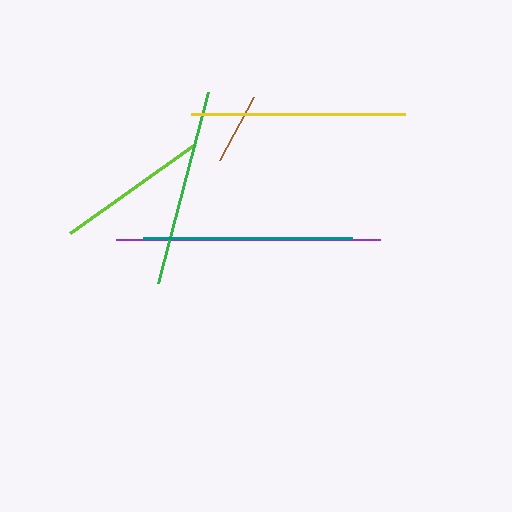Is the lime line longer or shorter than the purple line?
The purple line is longer than the lime line.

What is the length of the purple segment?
The purple segment is approximately 264 pixels long.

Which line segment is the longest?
The purple line is the longest at approximately 264 pixels.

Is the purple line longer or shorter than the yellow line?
The purple line is longer than the yellow line.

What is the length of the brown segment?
The brown segment is approximately 71 pixels long.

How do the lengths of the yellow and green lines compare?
The yellow and green lines are approximately the same length.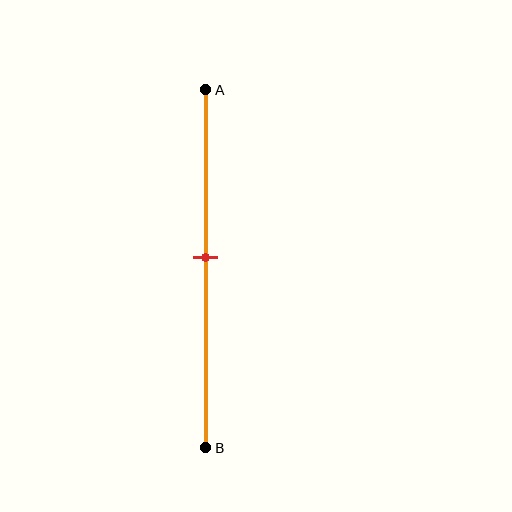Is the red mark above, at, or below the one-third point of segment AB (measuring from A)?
The red mark is below the one-third point of segment AB.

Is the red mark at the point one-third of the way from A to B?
No, the mark is at about 45% from A, not at the 33% one-third point.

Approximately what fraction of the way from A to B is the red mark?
The red mark is approximately 45% of the way from A to B.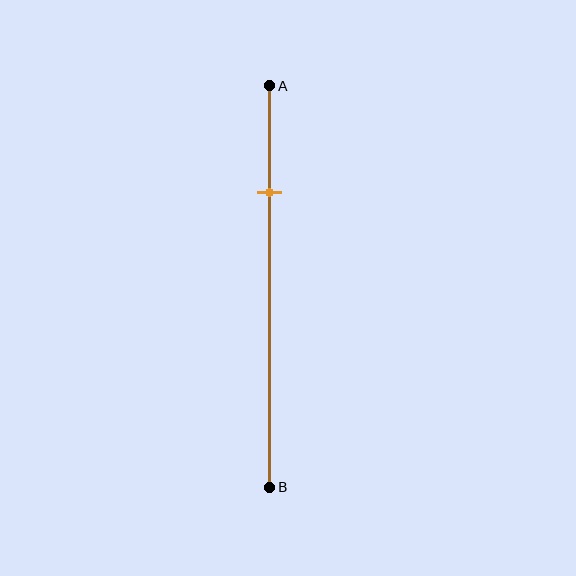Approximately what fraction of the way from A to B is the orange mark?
The orange mark is approximately 25% of the way from A to B.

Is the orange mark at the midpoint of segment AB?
No, the mark is at about 25% from A, not at the 50% midpoint.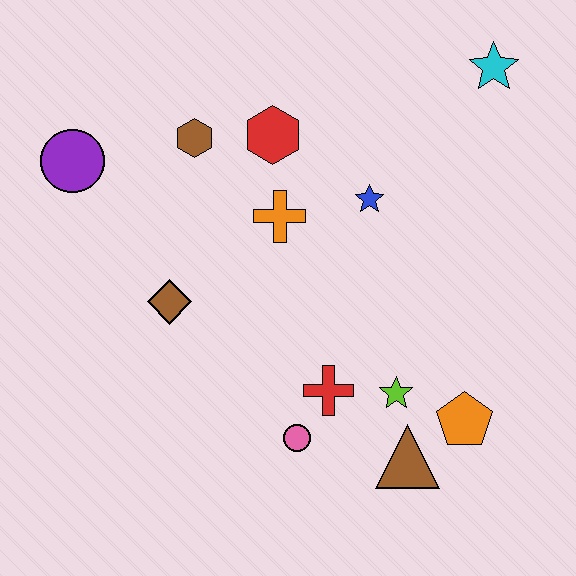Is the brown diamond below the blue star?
Yes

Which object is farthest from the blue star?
The purple circle is farthest from the blue star.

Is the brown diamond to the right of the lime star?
No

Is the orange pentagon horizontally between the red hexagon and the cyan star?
Yes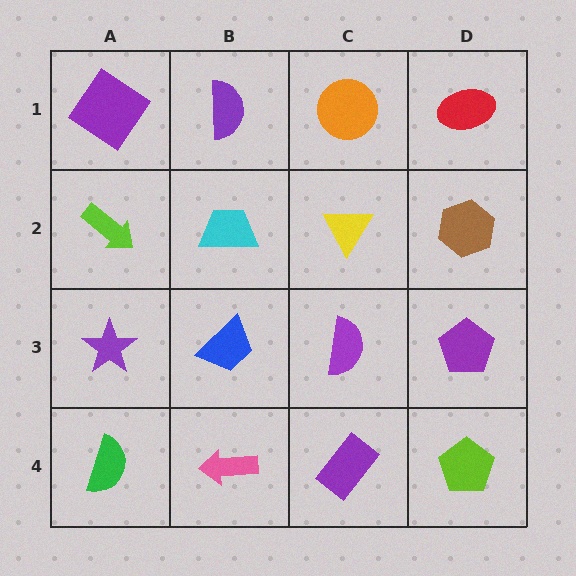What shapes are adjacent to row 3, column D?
A brown hexagon (row 2, column D), a lime pentagon (row 4, column D), a purple semicircle (row 3, column C).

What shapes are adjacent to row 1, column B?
A cyan trapezoid (row 2, column B), a purple diamond (row 1, column A), an orange circle (row 1, column C).